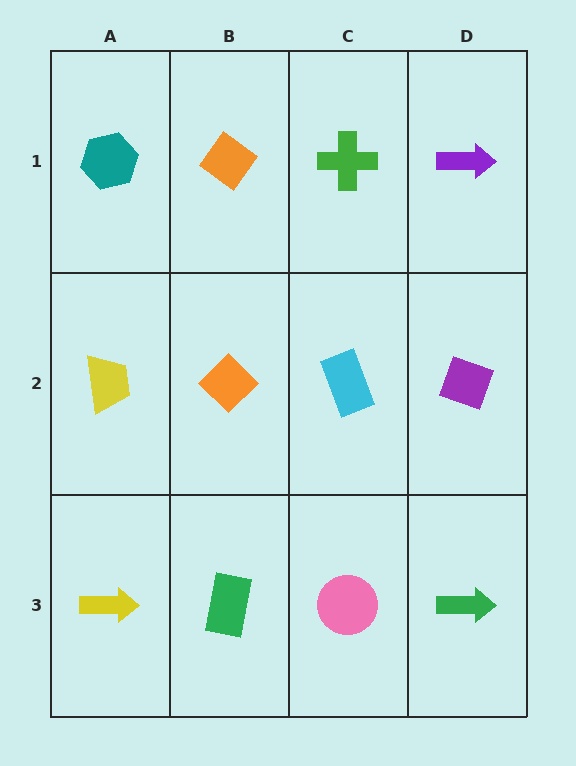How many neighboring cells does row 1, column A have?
2.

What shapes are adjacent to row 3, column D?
A purple diamond (row 2, column D), a pink circle (row 3, column C).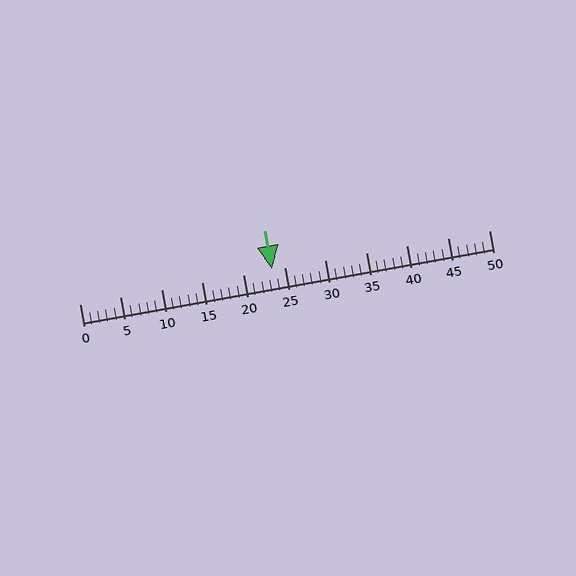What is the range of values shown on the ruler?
The ruler shows values from 0 to 50.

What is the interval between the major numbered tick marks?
The major tick marks are spaced 5 units apart.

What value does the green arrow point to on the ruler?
The green arrow points to approximately 24.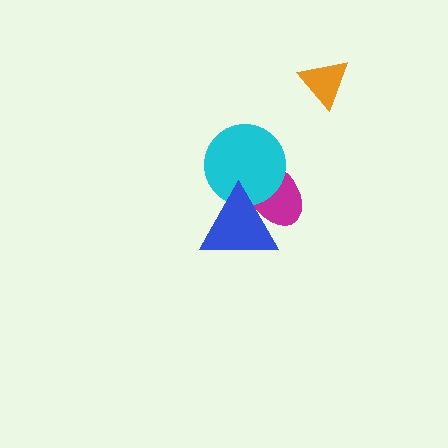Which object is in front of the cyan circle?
The blue triangle is in front of the cyan circle.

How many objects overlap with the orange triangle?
0 objects overlap with the orange triangle.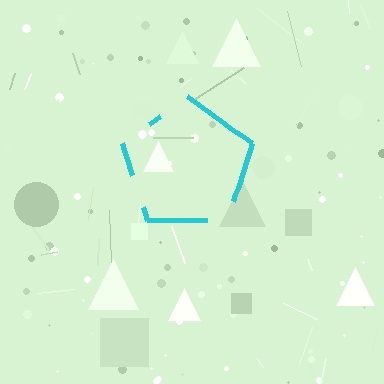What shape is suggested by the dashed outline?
The dashed outline suggests a pentagon.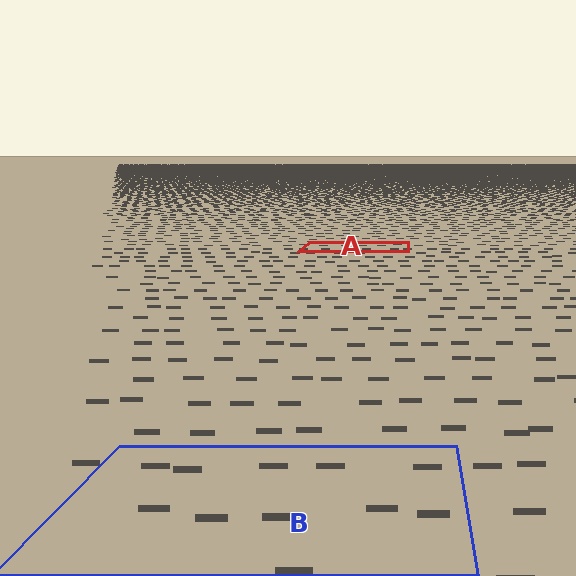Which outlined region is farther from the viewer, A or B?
Region A is farther from the viewer — the texture elements inside it appear smaller and more densely packed.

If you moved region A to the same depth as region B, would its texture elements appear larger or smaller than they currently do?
They would appear larger. At a closer depth, the same texture elements are projected at a bigger on-screen size.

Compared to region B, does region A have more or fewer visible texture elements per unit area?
Region A has more texture elements per unit area — they are packed more densely because it is farther away.